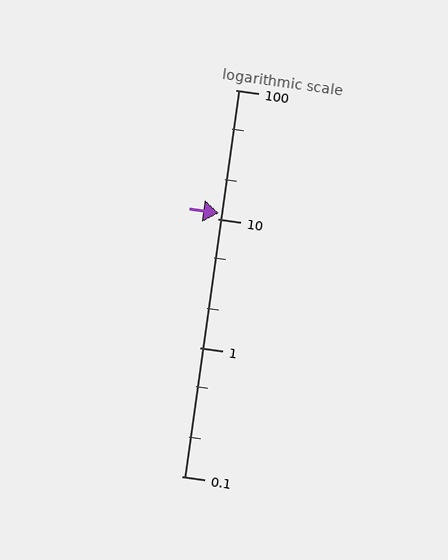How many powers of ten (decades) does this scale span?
The scale spans 3 decades, from 0.1 to 100.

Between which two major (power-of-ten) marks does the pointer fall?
The pointer is between 10 and 100.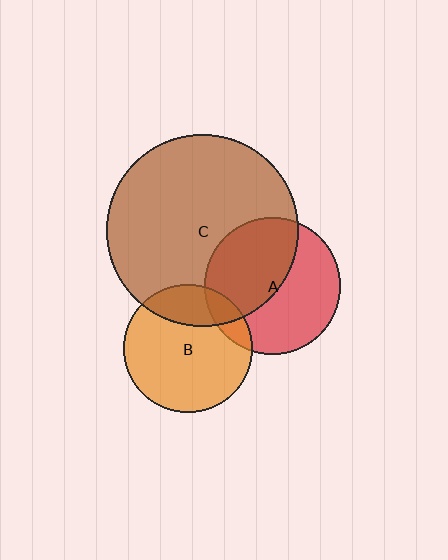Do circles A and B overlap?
Yes.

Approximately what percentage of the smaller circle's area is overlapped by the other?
Approximately 10%.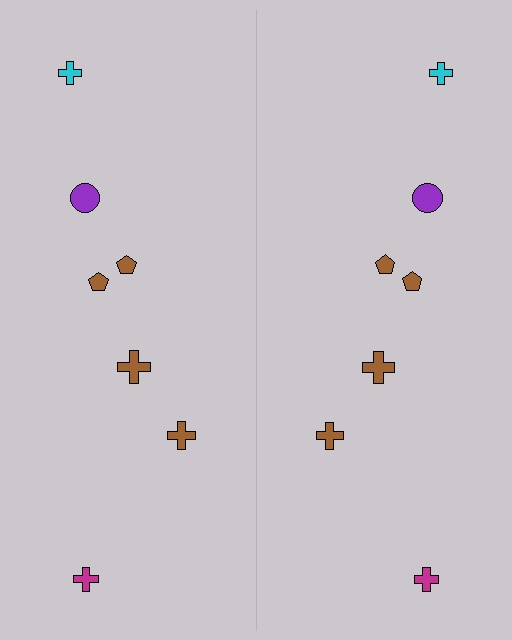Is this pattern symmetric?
Yes, this pattern has bilateral (reflection) symmetry.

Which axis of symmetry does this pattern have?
The pattern has a vertical axis of symmetry running through the center of the image.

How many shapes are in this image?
There are 14 shapes in this image.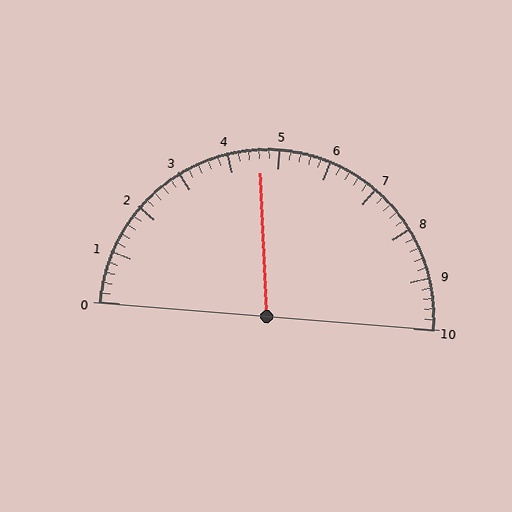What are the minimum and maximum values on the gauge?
The gauge ranges from 0 to 10.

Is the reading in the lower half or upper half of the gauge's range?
The reading is in the lower half of the range (0 to 10).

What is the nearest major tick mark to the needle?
The nearest major tick mark is 5.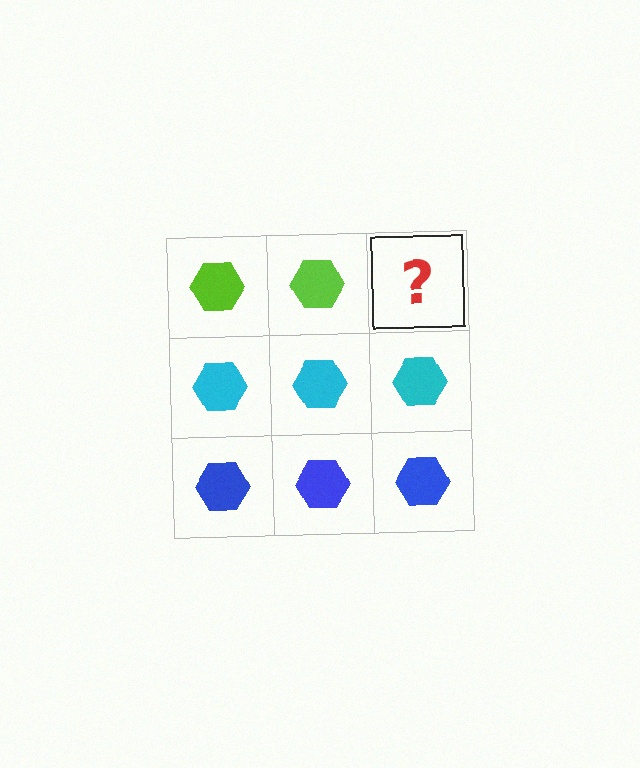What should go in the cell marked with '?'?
The missing cell should contain a lime hexagon.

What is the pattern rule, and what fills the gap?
The rule is that each row has a consistent color. The gap should be filled with a lime hexagon.